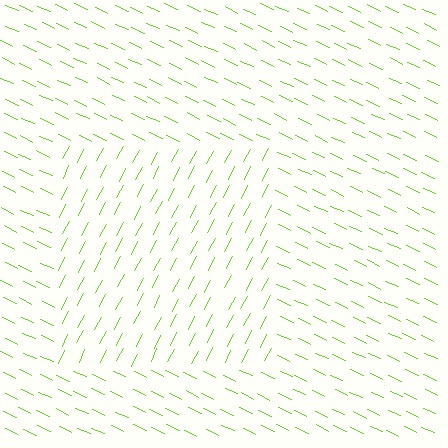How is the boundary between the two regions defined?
The boundary is defined purely by a change in line orientation (approximately 87 degrees difference). All lines are the same color and thickness.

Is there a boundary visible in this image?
Yes, there is a texture boundary formed by a change in line orientation.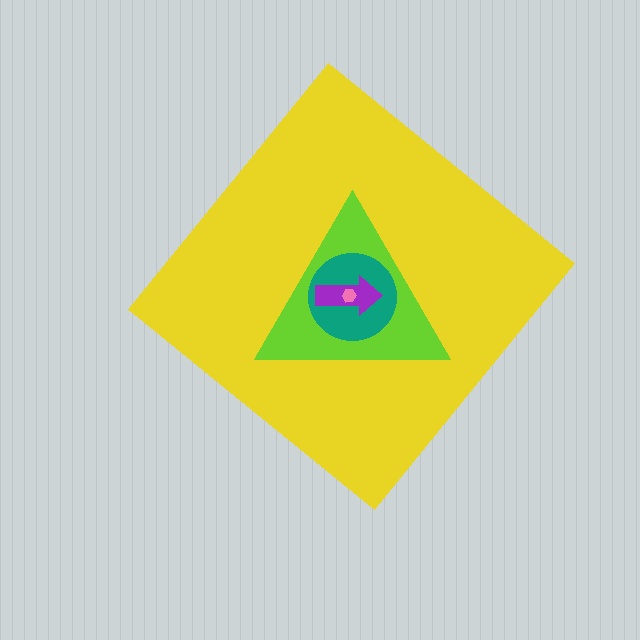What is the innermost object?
The pink hexagon.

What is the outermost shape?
The yellow diamond.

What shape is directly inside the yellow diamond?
The lime triangle.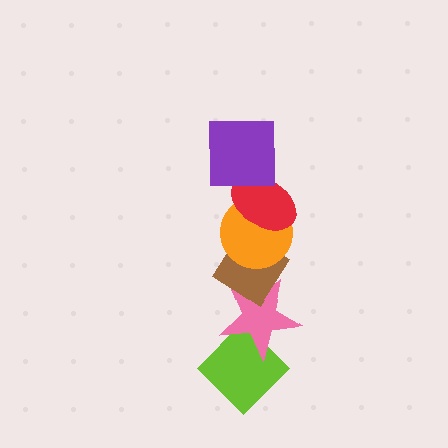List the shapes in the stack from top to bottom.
From top to bottom: the purple square, the red ellipse, the orange circle, the brown diamond, the pink star, the lime diamond.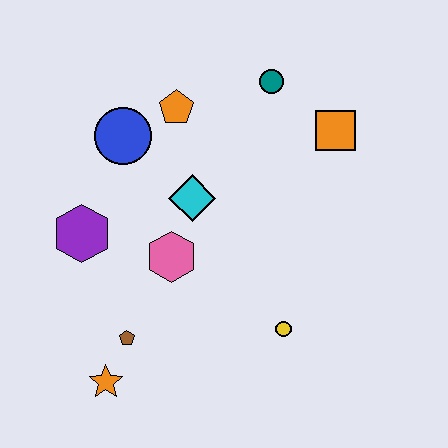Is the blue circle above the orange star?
Yes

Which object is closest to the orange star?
The brown pentagon is closest to the orange star.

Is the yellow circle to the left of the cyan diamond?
No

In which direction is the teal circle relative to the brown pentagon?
The teal circle is above the brown pentagon.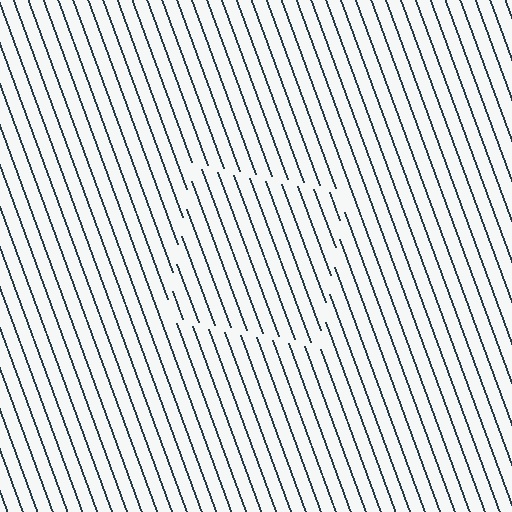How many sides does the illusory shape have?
4 sides — the line-ends trace a square.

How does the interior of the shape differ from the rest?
The interior of the shape contains the same grating, shifted by half a period — the contour is defined by the phase discontinuity where line-ends from the inner and outer gratings abut.